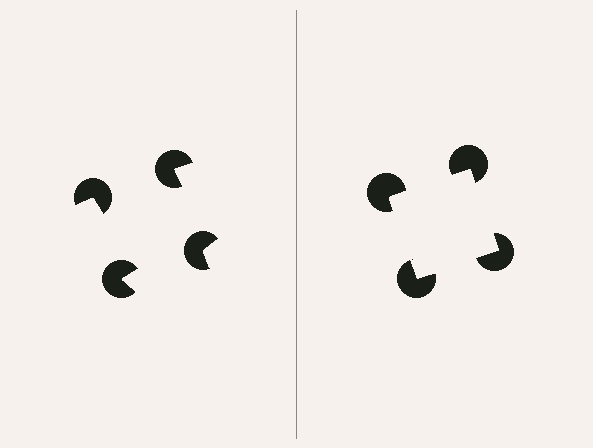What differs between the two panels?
The pac-man discs are positioned identically on both sides; only the wedge orientations differ. On the right they align to a square; on the left they are misaligned.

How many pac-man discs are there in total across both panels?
8 — 4 on each side.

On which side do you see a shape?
An illusory square appears on the right side. On the left side the wedge cuts are rotated, so no coherent shape forms.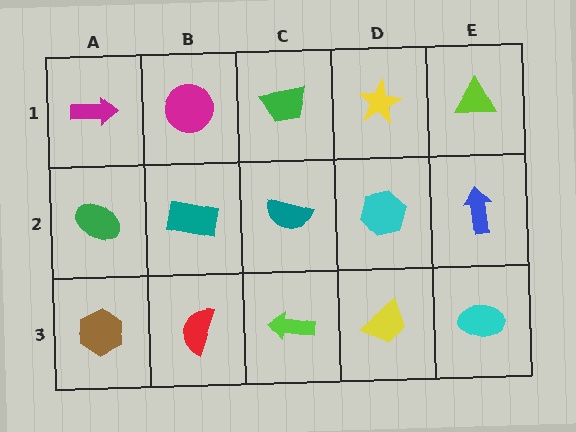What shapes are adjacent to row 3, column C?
A teal semicircle (row 2, column C), a red semicircle (row 3, column B), a yellow trapezoid (row 3, column D).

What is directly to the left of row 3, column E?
A yellow trapezoid.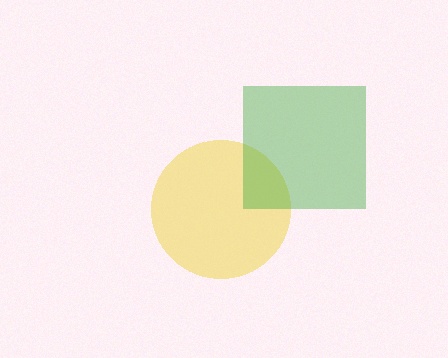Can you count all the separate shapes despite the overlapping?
Yes, there are 2 separate shapes.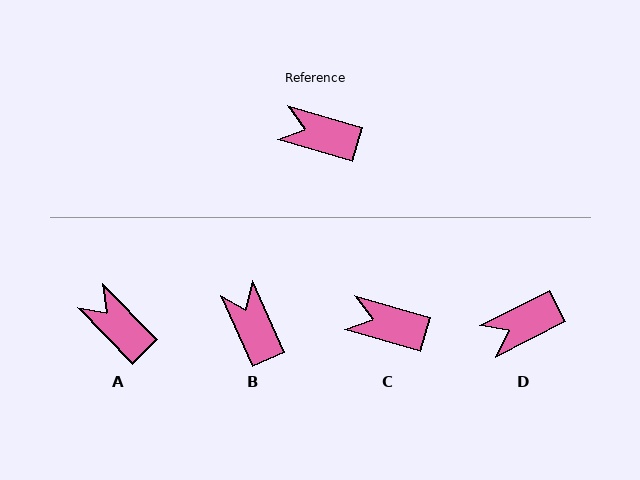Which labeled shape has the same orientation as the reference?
C.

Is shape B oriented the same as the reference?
No, it is off by about 49 degrees.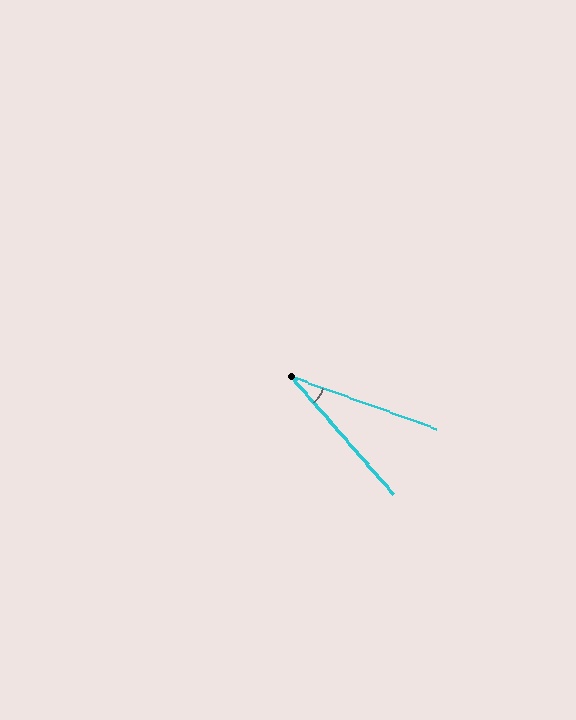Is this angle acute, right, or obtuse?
It is acute.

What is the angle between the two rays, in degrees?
Approximately 29 degrees.